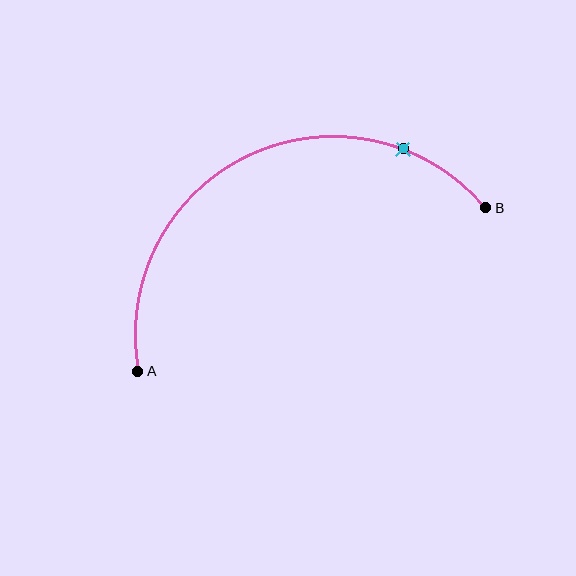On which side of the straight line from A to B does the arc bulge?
The arc bulges above the straight line connecting A and B.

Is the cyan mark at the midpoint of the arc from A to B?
No. The cyan mark lies on the arc but is closer to endpoint B. The arc midpoint would be at the point on the curve equidistant along the arc from both A and B.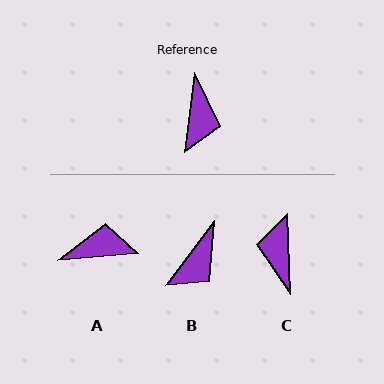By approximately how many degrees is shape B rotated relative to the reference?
Approximately 30 degrees clockwise.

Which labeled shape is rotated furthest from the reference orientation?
C, about 171 degrees away.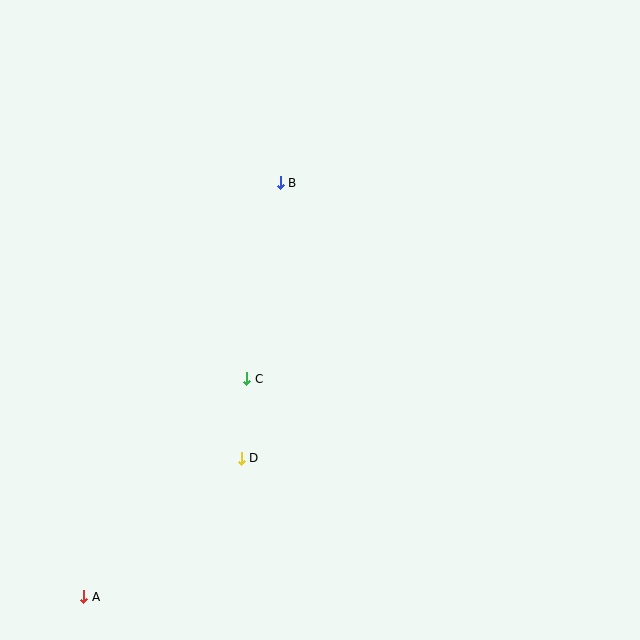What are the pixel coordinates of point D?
Point D is at (241, 458).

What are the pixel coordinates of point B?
Point B is at (280, 183).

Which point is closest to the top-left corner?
Point B is closest to the top-left corner.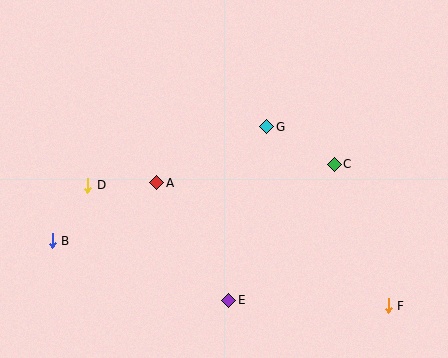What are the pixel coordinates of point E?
Point E is at (229, 300).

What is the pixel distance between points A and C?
The distance between A and C is 178 pixels.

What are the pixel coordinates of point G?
Point G is at (267, 127).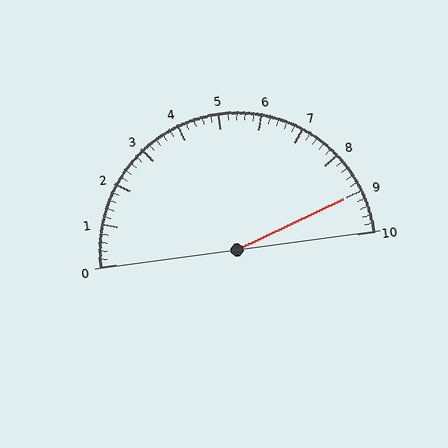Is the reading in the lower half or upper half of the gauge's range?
The reading is in the upper half of the range (0 to 10).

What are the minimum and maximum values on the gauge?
The gauge ranges from 0 to 10.